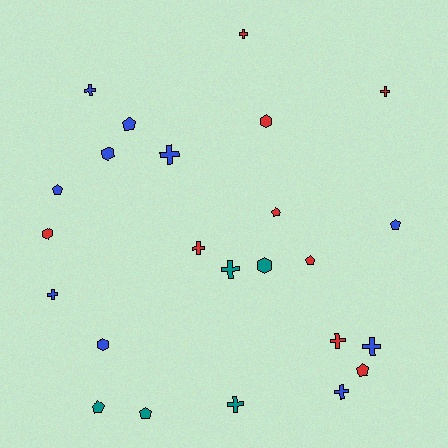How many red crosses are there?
There are 4 red crosses.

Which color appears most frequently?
Blue, with 10 objects.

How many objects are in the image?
There are 24 objects.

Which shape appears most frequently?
Cross, with 11 objects.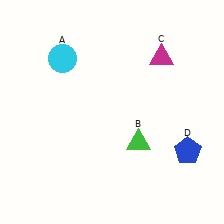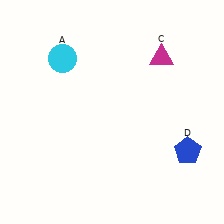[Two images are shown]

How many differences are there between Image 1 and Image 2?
There is 1 difference between the two images.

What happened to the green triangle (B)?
The green triangle (B) was removed in Image 2. It was in the bottom-right area of Image 1.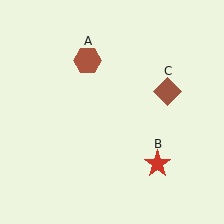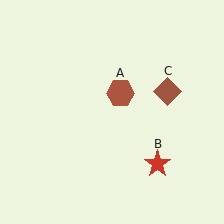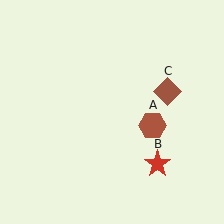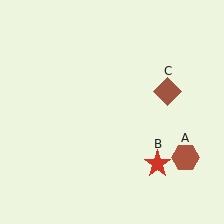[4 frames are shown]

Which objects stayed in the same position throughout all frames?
Red star (object B) and brown diamond (object C) remained stationary.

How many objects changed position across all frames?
1 object changed position: brown hexagon (object A).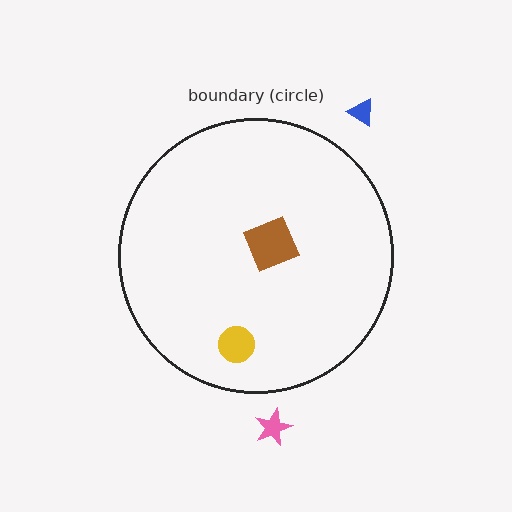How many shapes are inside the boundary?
2 inside, 2 outside.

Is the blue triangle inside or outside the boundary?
Outside.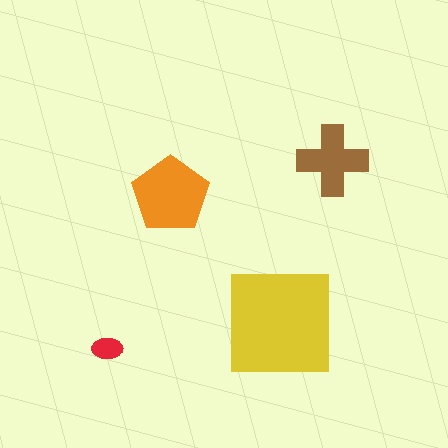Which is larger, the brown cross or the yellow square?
The yellow square.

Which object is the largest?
The yellow square.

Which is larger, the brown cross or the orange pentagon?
The orange pentagon.